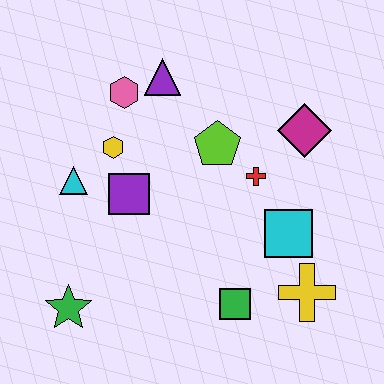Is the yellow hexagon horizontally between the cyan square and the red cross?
No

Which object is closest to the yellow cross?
The cyan square is closest to the yellow cross.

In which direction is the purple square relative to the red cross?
The purple square is to the left of the red cross.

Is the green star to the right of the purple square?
No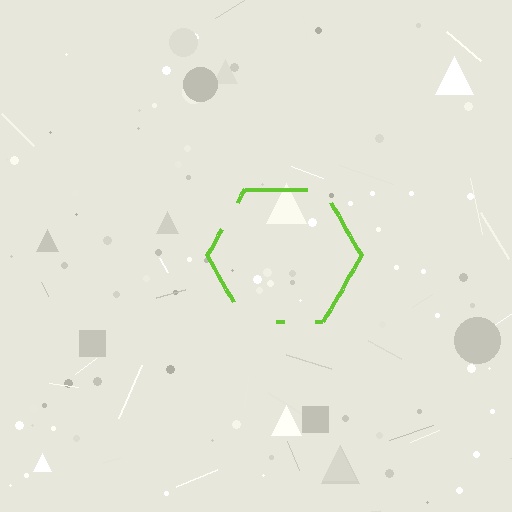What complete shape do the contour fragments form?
The contour fragments form a hexagon.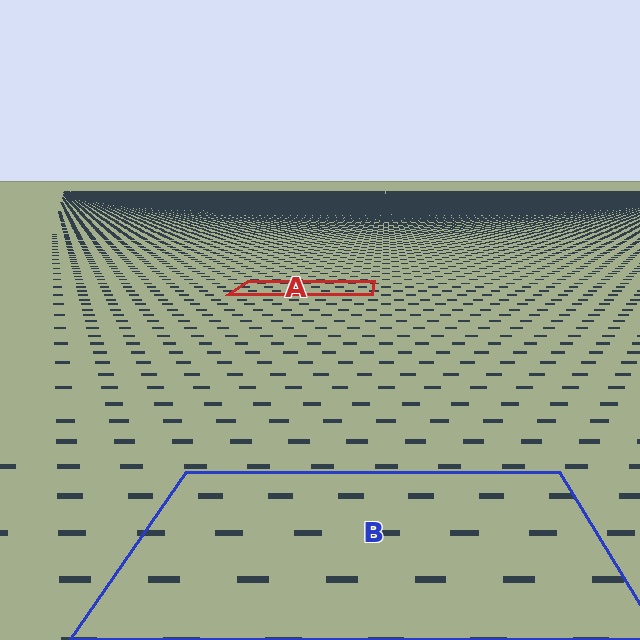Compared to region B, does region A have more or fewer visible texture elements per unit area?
Region A has more texture elements per unit area — they are packed more densely because it is farther away.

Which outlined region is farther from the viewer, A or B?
Region A is farther from the viewer — the texture elements inside it appear smaller and more densely packed.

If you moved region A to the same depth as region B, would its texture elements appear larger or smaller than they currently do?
They would appear larger. At a closer depth, the same texture elements are projected at a bigger on-screen size.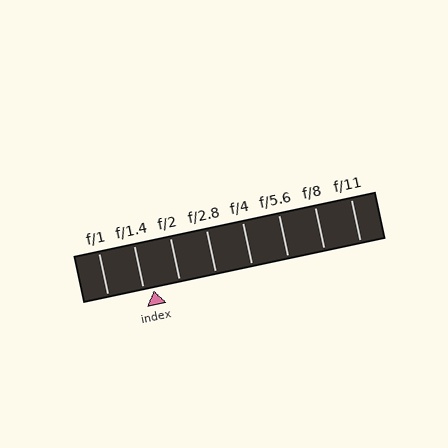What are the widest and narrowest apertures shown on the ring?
The widest aperture shown is f/1 and the narrowest is f/11.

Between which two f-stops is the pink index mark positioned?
The index mark is between f/1.4 and f/2.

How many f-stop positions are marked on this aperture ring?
There are 8 f-stop positions marked.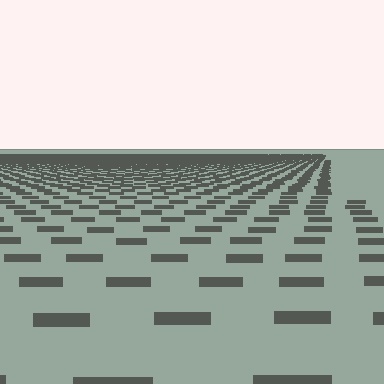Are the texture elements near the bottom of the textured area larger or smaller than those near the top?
Larger. Near the bottom, elements are closer to the viewer and appear at a bigger on-screen size.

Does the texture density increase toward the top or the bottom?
Density increases toward the top.